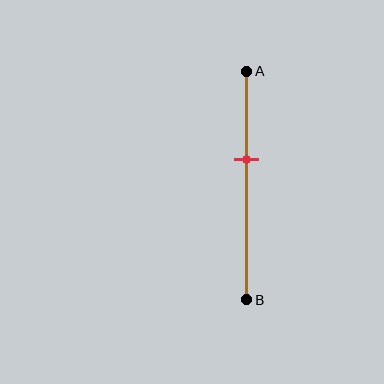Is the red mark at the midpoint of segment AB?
No, the mark is at about 40% from A, not at the 50% midpoint.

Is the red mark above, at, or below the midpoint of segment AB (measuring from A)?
The red mark is above the midpoint of segment AB.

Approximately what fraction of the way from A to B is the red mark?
The red mark is approximately 40% of the way from A to B.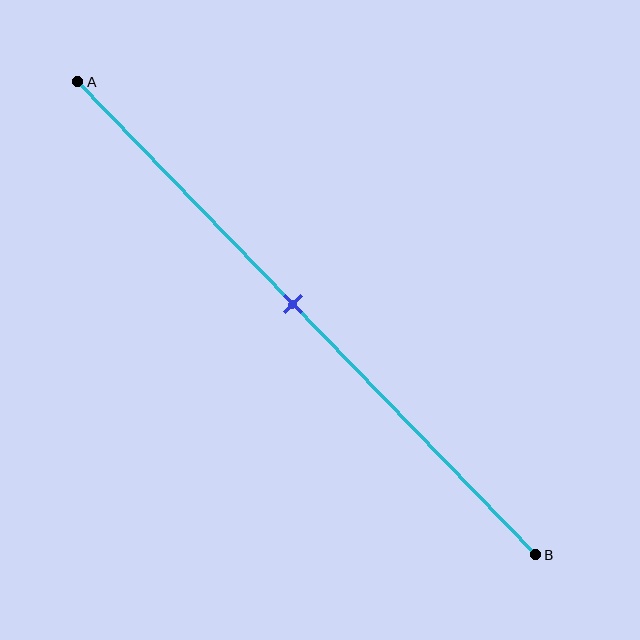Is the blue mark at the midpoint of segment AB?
Yes, the mark is approximately at the midpoint.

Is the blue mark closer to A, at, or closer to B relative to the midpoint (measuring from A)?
The blue mark is approximately at the midpoint of segment AB.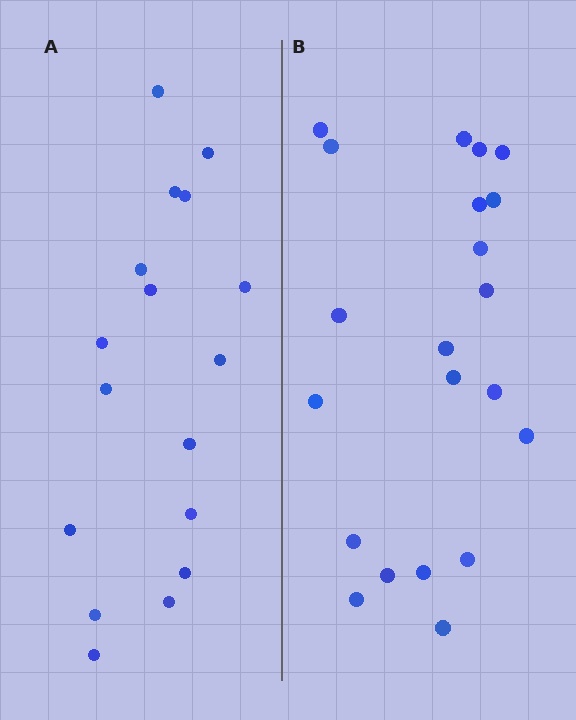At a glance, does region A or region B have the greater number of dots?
Region B (the right region) has more dots.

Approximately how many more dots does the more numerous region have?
Region B has about 4 more dots than region A.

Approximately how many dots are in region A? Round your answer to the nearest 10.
About 20 dots. (The exact count is 17, which rounds to 20.)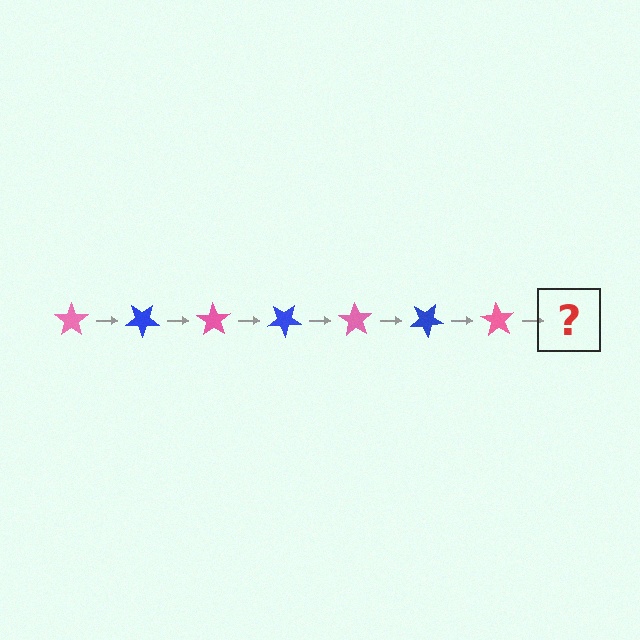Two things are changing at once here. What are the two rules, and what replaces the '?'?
The two rules are that it rotates 35 degrees each step and the color cycles through pink and blue. The '?' should be a blue star, rotated 245 degrees from the start.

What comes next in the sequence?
The next element should be a blue star, rotated 245 degrees from the start.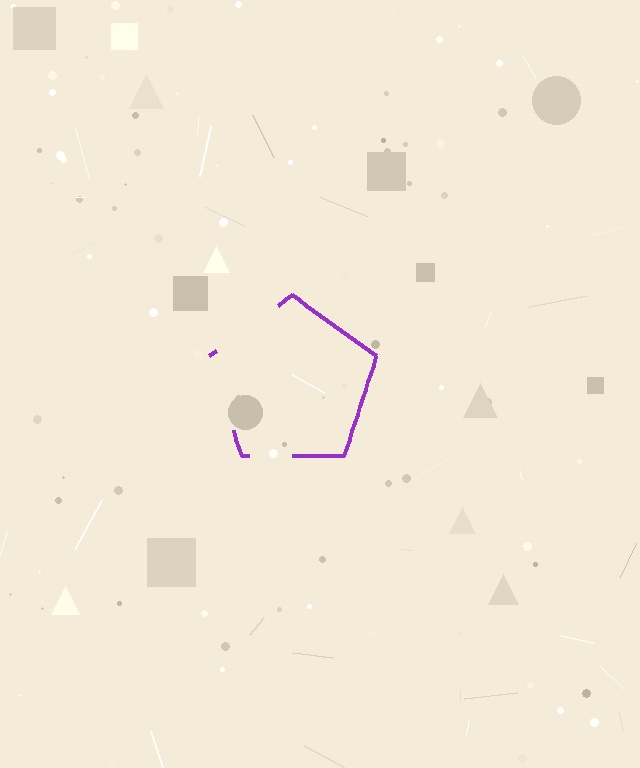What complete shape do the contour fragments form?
The contour fragments form a pentagon.